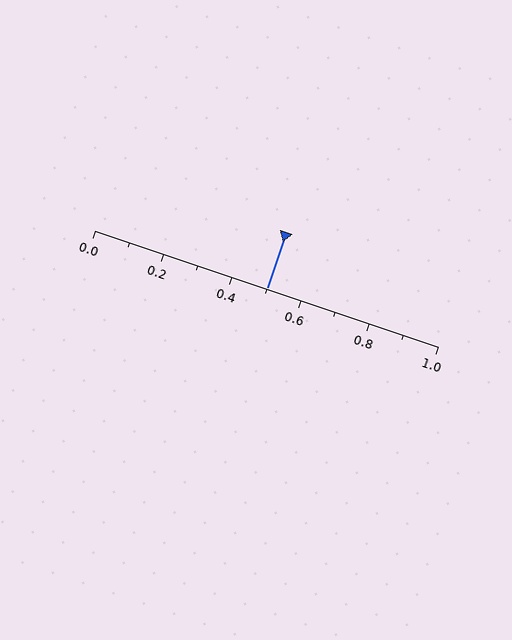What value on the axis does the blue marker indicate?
The marker indicates approximately 0.5.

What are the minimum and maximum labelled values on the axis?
The axis runs from 0.0 to 1.0.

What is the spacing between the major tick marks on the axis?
The major ticks are spaced 0.2 apart.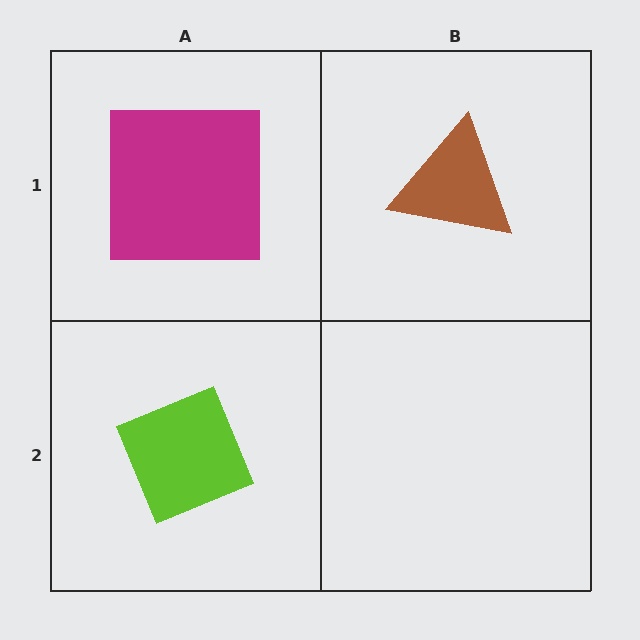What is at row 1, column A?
A magenta square.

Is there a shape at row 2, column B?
No, that cell is empty.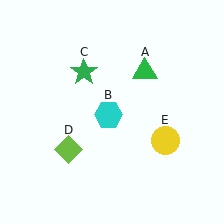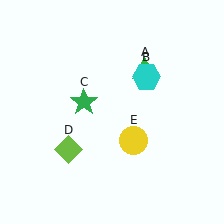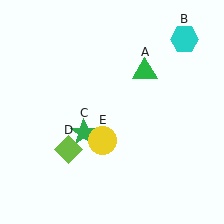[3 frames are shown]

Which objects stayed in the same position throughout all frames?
Green triangle (object A) and lime diamond (object D) remained stationary.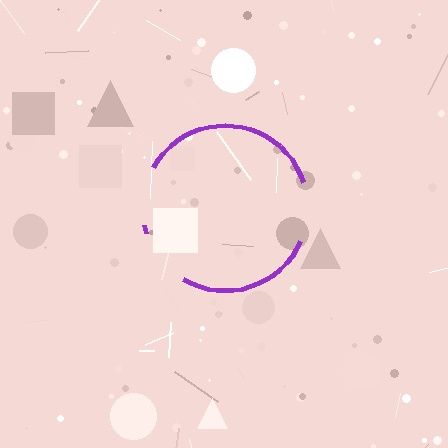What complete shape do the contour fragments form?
The contour fragments form a circle.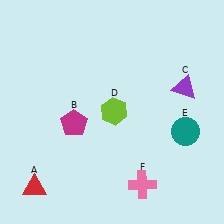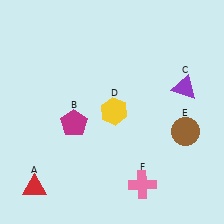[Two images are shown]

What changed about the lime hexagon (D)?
In Image 1, D is lime. In Image 2, it changed to yellow.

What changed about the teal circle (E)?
In Image 1, E is teal. In Image 2, it changed to brown.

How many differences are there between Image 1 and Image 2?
There are 2 differences between the two images.